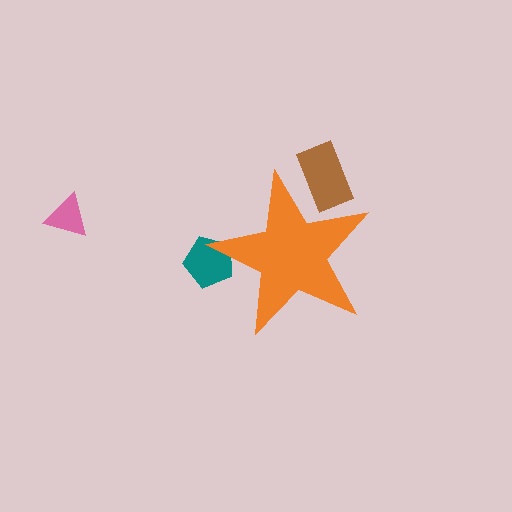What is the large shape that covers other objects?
An orange star.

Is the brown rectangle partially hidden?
Yes, the brown rectangle is partially hidden behind the orange star.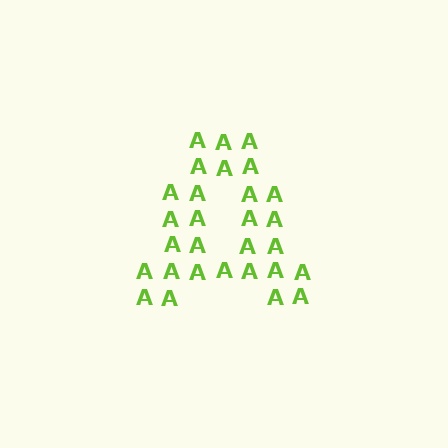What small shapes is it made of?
It is made of small letter A's.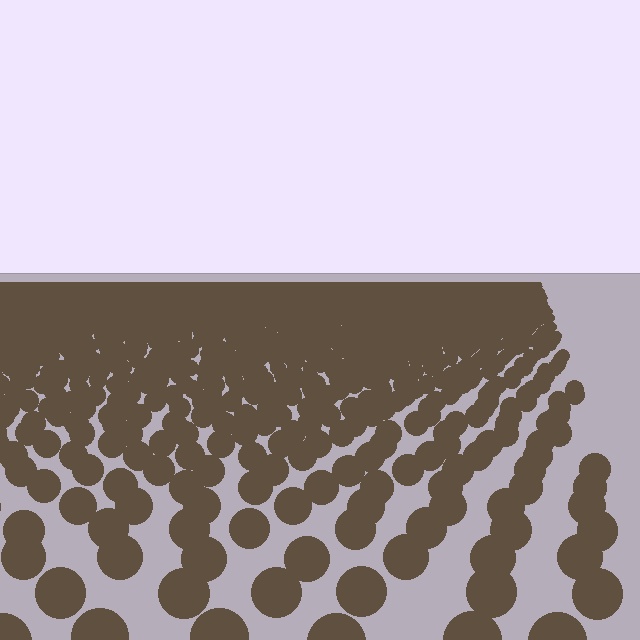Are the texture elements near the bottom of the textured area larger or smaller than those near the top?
Larger. Near the bottom, elements are closer to the viewer and appear at a bigger on-screen size.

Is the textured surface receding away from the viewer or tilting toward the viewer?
The surface is receding away from the viewer. Texture elements get smaller and denser toward the top.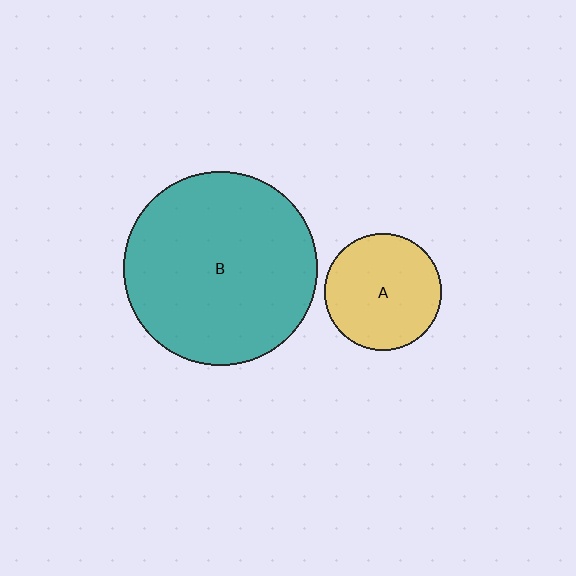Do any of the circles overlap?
No, none of the circles overlap.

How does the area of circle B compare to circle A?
Approximately 2.8 times.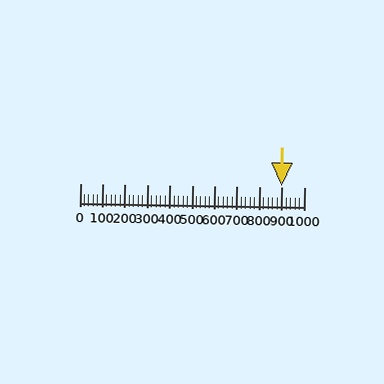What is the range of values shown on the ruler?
The ruler shows values from 0 to 1000.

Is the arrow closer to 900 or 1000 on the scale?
The arrow is closer to 900.